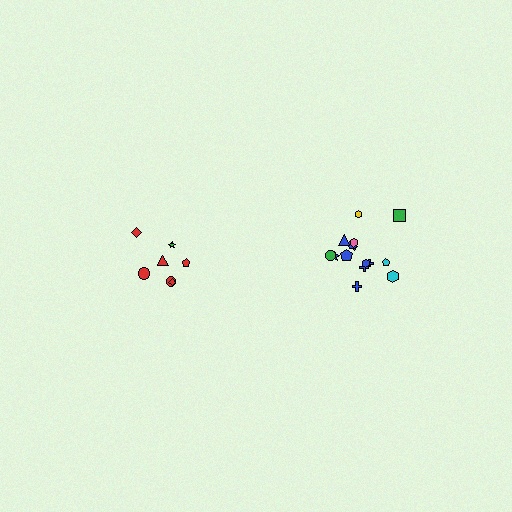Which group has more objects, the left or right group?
The right group.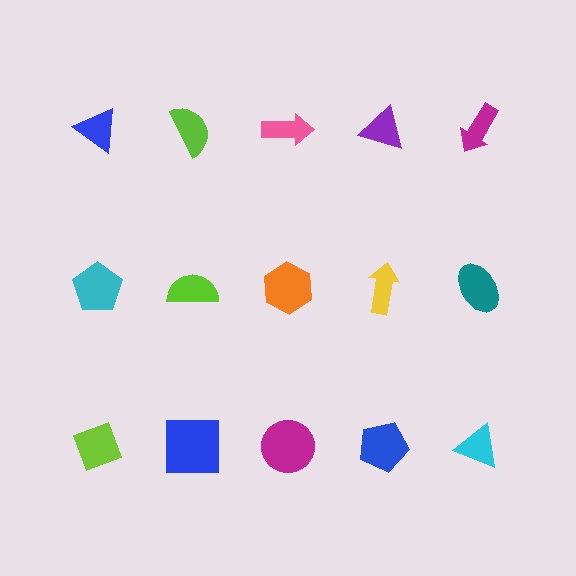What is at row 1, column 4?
A purple triangle.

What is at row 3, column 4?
A blue pentagon.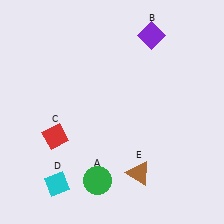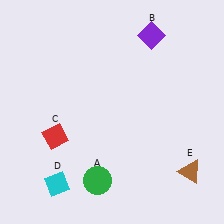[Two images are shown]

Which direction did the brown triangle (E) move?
The brown triangle (E) moved right.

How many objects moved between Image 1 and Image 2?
1 object moved between the two images.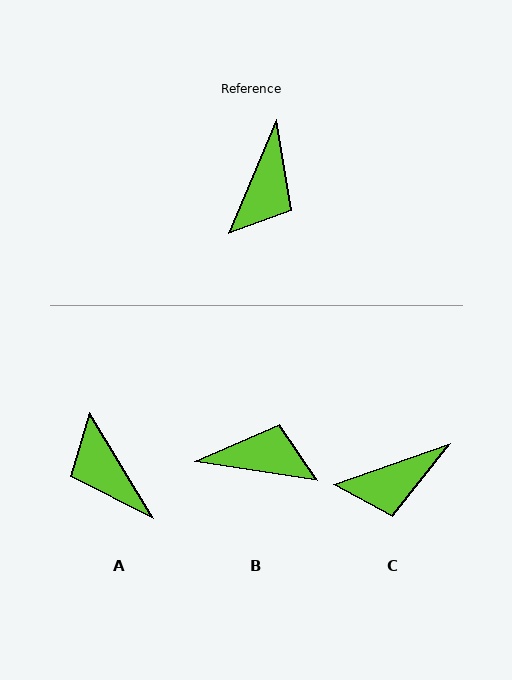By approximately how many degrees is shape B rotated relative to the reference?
Approximately 105 degrees counter-clockwise.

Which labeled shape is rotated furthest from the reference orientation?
A, about 126 degrees away.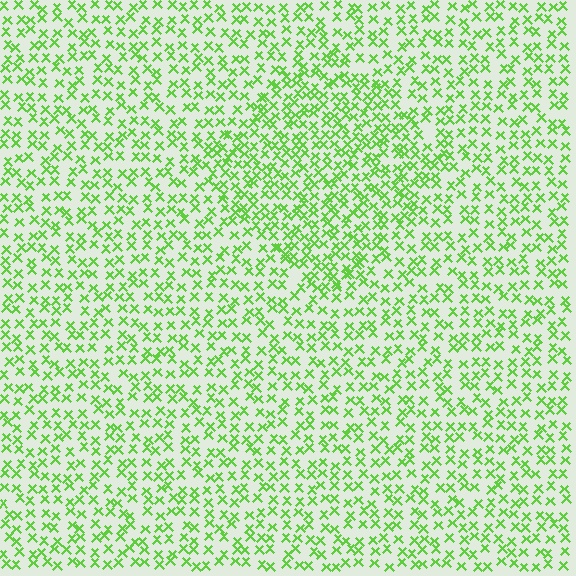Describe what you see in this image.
The image contains small lime elements arranged at two different densities. A diamond-shaped region is visible where the elements are more densely packed than the surrounding area.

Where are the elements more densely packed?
The elements are more densely packed inside the diamond boundary.